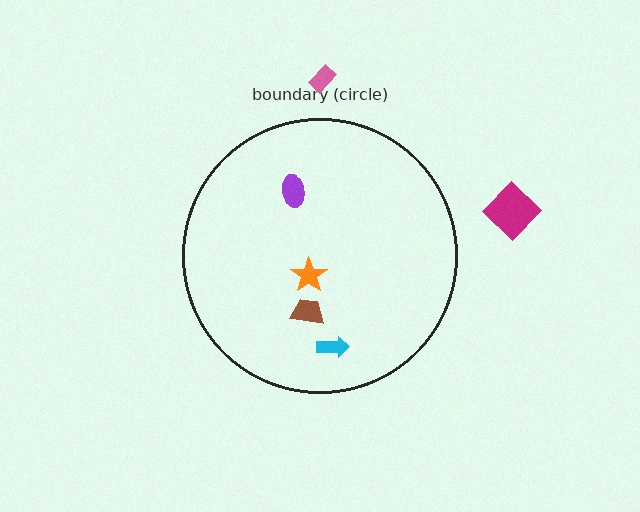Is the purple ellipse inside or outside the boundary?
Inside.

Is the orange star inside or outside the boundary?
Inside.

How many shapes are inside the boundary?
4 inside, 2 outside.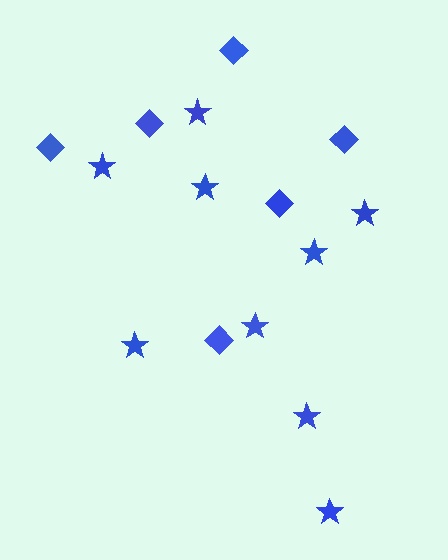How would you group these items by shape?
There are 2 groups: one group of stars (9) and one group of diamonds (6).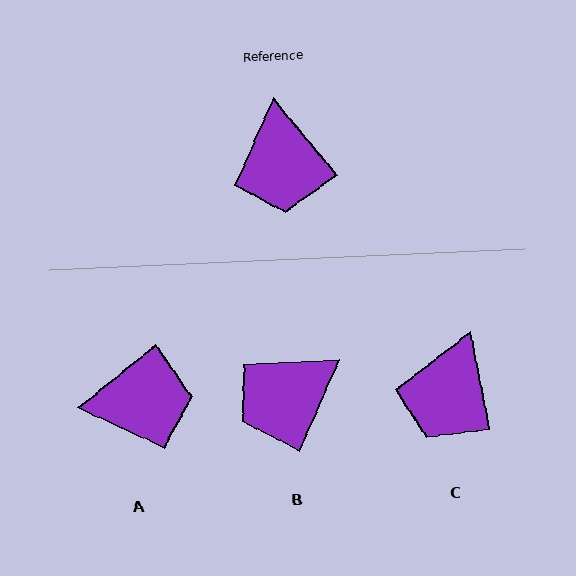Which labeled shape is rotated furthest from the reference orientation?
A, about 89 degrees away.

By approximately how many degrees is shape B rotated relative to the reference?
Approximately 63 degrees clockwise.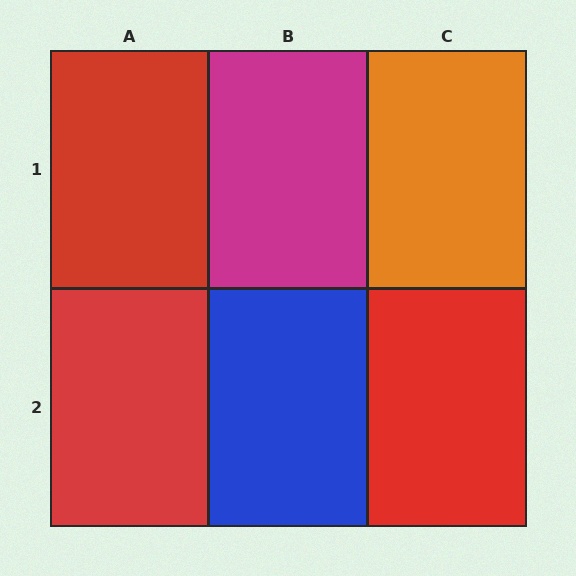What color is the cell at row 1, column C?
Orange.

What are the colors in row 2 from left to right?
Red, blue, red.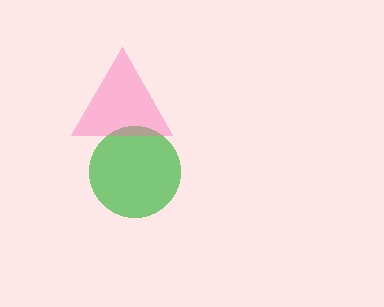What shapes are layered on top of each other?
The layered shapes are: a green circle, a pink triangle.